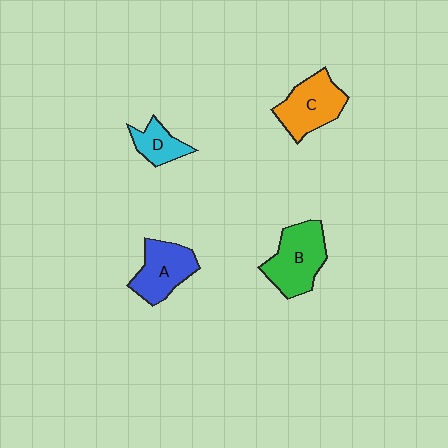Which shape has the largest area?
Shape B (green).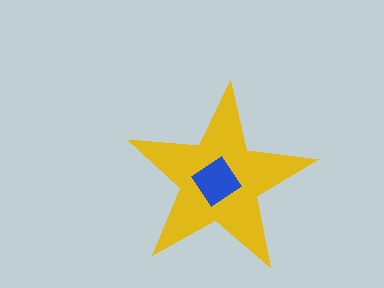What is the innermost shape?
The blue diamond.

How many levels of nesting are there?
2.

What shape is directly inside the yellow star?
The blue diamond.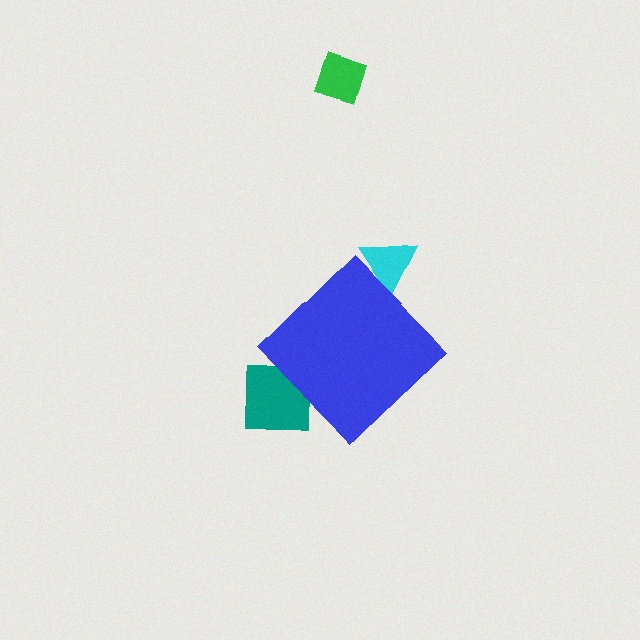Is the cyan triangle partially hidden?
Yes, the cyan triangle is partially hidden behind the blue diamond.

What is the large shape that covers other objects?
A blue diamond.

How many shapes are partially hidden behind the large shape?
2 shapes are partially hidden.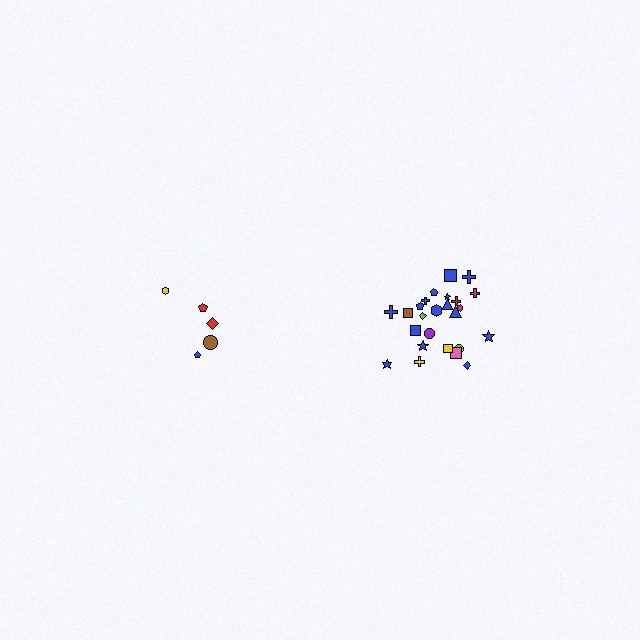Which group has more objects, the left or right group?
The right group.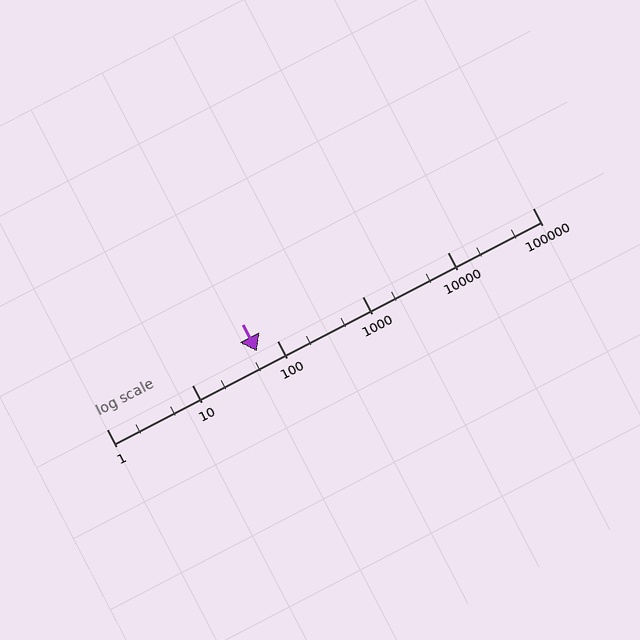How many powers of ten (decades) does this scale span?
The scale spans 5 decades, from 1 to 100000.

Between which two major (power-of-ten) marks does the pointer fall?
The pointer is between 10 and 100.